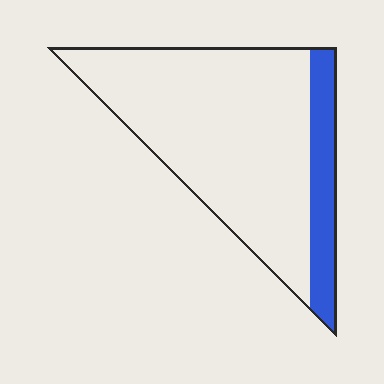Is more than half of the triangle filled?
No.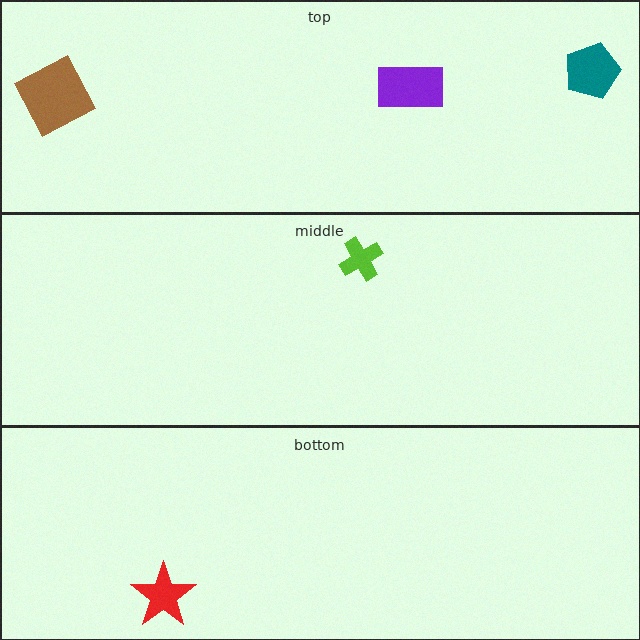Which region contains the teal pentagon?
The top region.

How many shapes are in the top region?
3.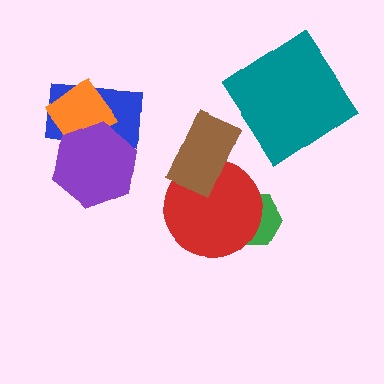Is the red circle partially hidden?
Yes, it is partially covered by another shape.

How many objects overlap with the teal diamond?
0 objects overlap with the teal diamond.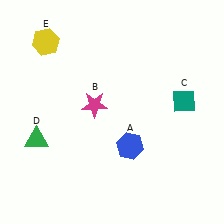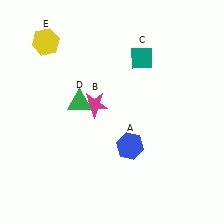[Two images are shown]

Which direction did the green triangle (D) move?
The green triangle (D) moved right.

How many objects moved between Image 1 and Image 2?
2 objects moved between the two images.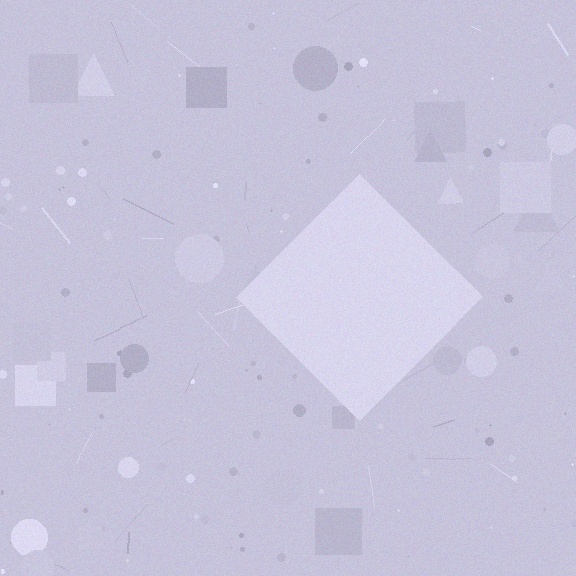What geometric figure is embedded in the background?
A diamond is embedded in the background.